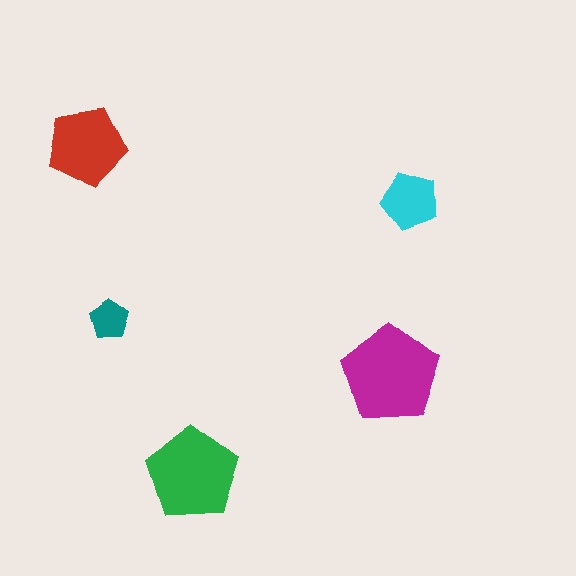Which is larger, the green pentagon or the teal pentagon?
The green one.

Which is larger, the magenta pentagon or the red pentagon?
The magenta one.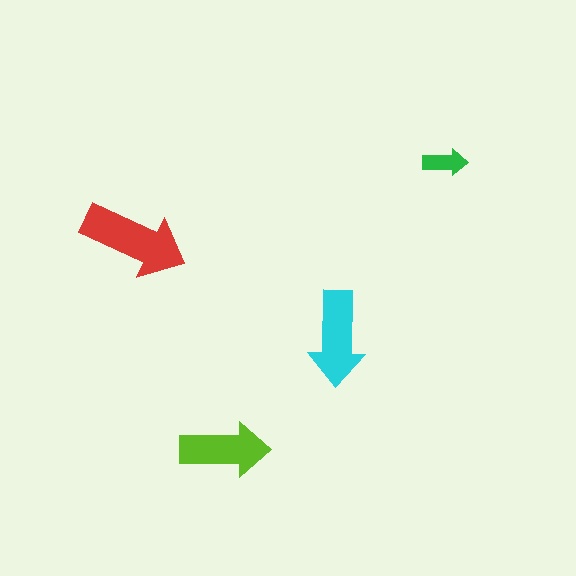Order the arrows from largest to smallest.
the red one, the cyan one, the lime one, the green one.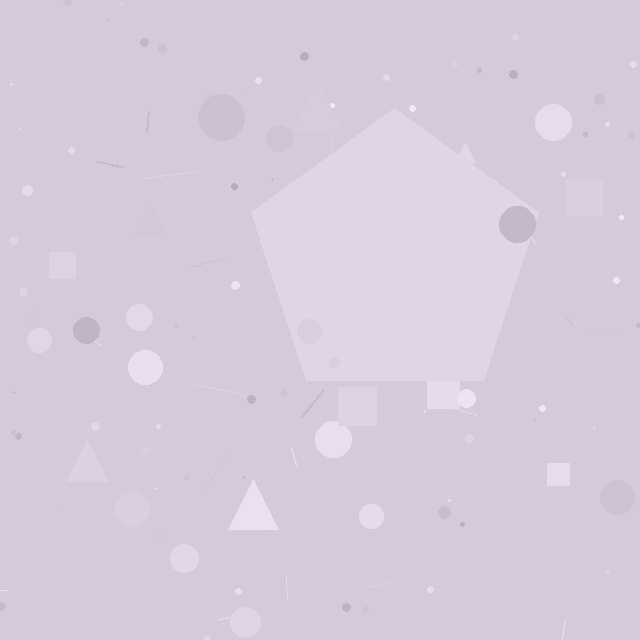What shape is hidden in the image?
A pentagon is hidden in the image.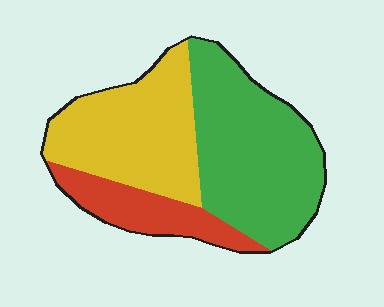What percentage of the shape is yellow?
Yellow takes up about three eighths (3/8) of the shape.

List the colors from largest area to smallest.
From largest to smallest: green, yellow, red.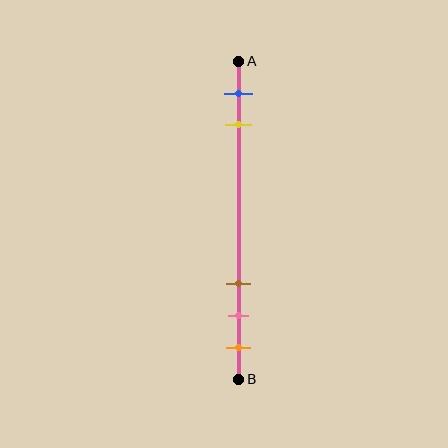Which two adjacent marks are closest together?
The pink and orange marks are the closest adjacent pair.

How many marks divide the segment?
There are 5 marks dividing the segment.